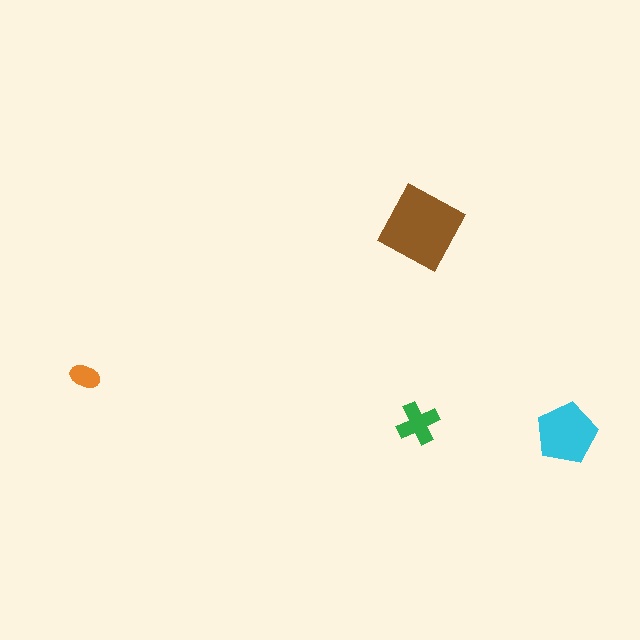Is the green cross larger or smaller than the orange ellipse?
Larger.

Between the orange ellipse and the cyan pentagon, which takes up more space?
The cyan pentagon.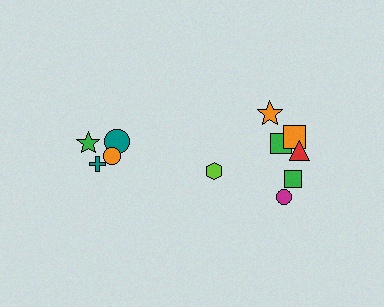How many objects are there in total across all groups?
There are 12 objects.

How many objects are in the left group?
There are 4 objects.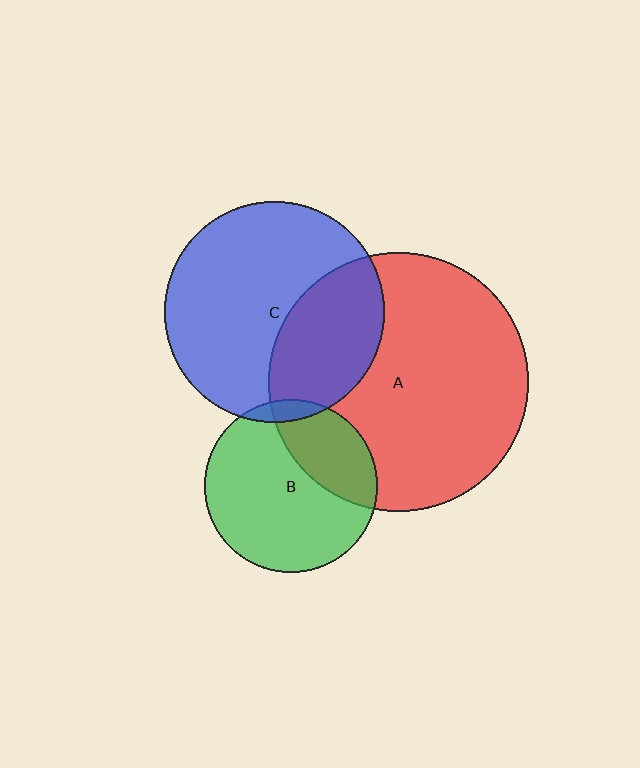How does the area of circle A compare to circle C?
Approximately 1.4 times.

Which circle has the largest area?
Circle A (red).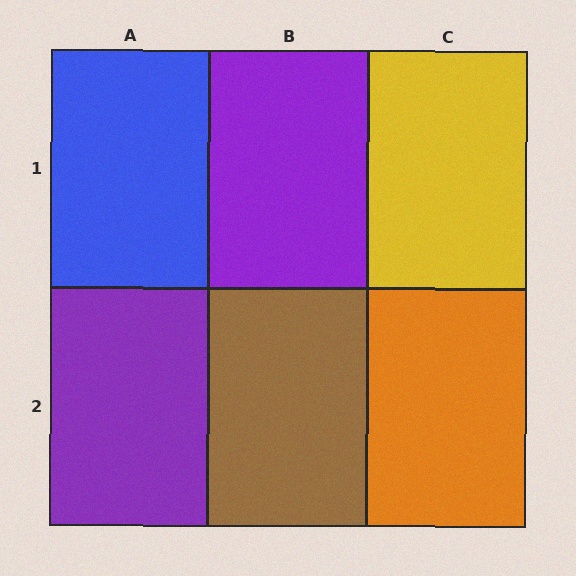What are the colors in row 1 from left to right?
Blue, purple, yellow.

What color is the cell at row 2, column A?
Purple.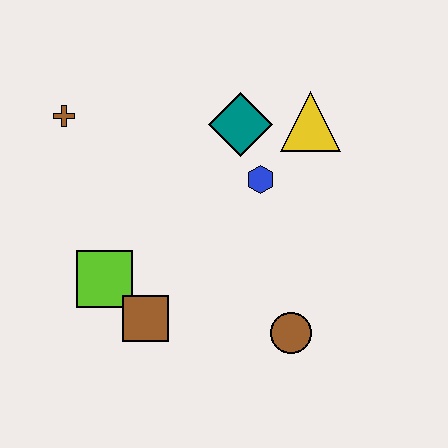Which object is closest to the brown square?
The lime square is closest to the brown square.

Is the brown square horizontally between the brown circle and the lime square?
Yes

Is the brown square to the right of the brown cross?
Yes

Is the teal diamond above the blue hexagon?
Yes